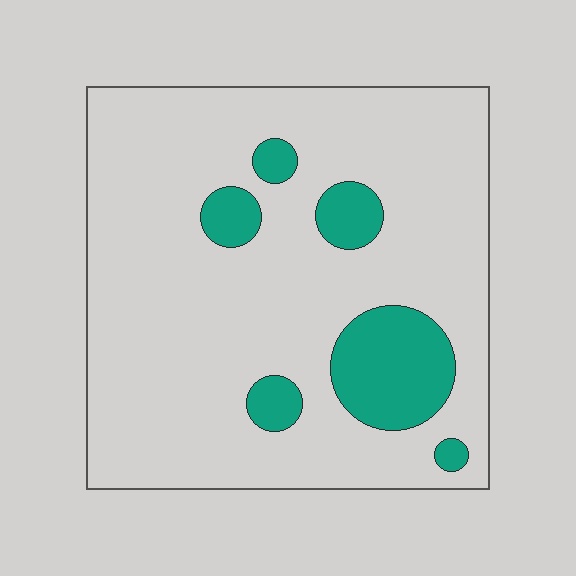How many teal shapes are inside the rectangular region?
6.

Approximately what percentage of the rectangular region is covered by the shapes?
Approximately 15%.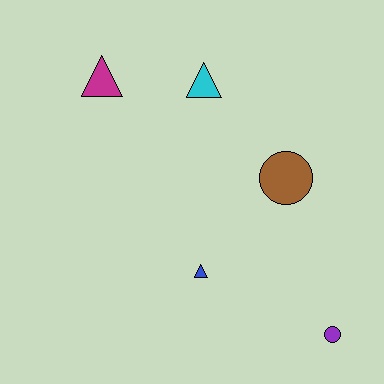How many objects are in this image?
There are 5 objects.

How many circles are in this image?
There are 2 circles.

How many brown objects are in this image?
There is 1 brown object.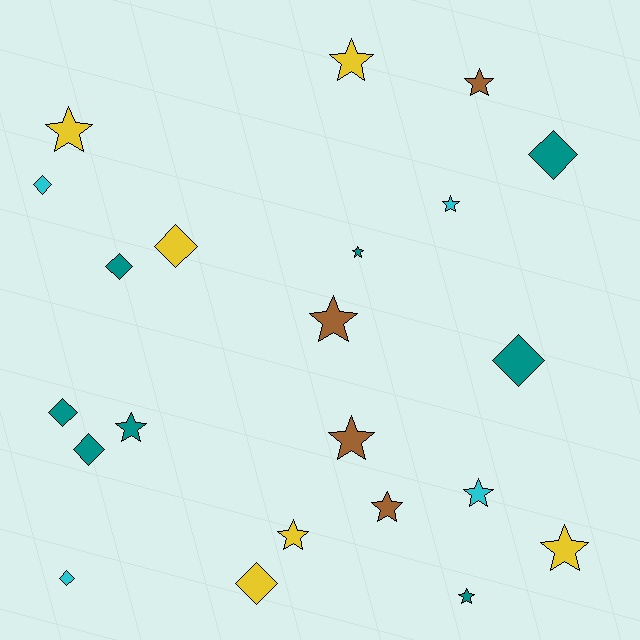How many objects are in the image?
There are 22 objects.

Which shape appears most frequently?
Star, with 13 objects.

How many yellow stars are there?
There are 4 yellow stars.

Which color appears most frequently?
Teal, with 8 objects.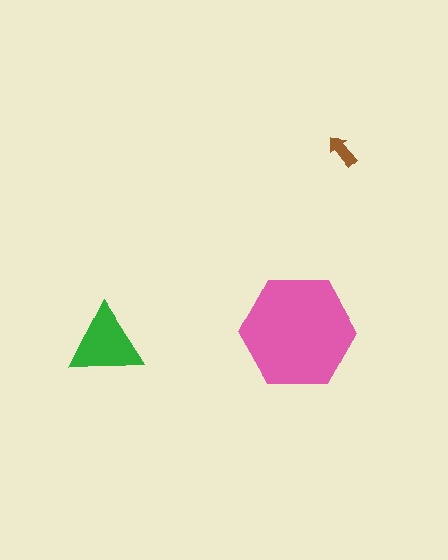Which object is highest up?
The brown arrow is topmost.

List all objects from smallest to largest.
The brown arrow, the green triangle, the pink hexagon.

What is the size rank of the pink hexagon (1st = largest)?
1st.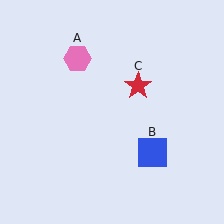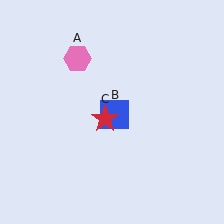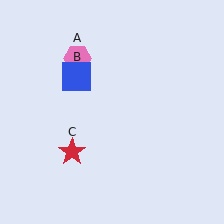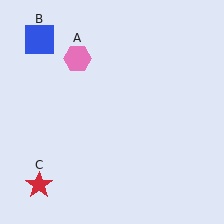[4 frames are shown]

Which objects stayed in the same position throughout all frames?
Pink hexagon (object A) remained stationary.